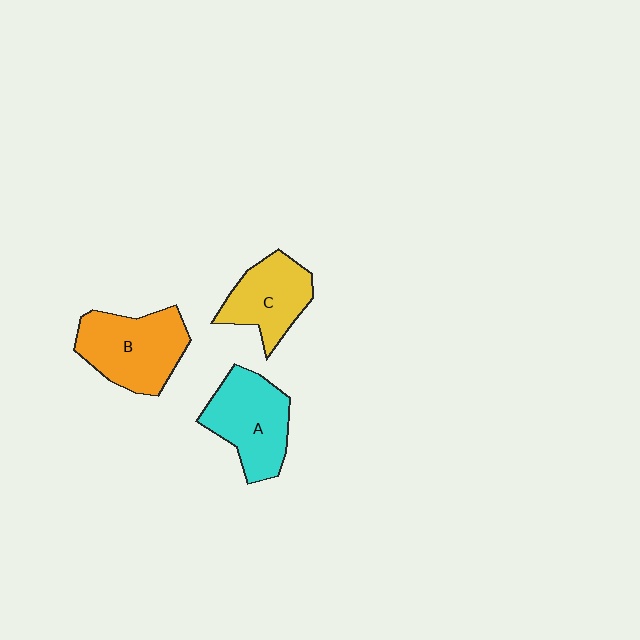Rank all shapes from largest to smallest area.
From largest to smallest: B (orange), A (cyan), C (yellow).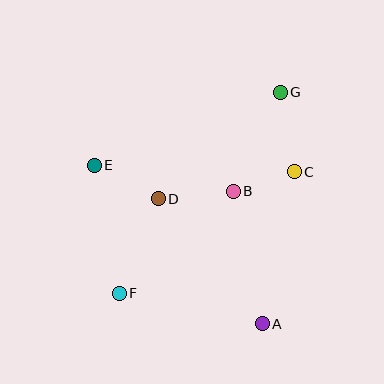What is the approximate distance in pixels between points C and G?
The distance between C and G is approximately 80 pixels.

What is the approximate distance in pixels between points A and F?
The distance between A and F is approximately 146 pixels.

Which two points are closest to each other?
Points B and C are closest to each other.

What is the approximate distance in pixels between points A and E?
The distance between A and E is approximately 231 pixels.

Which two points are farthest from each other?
Points F and G are farthest from each other.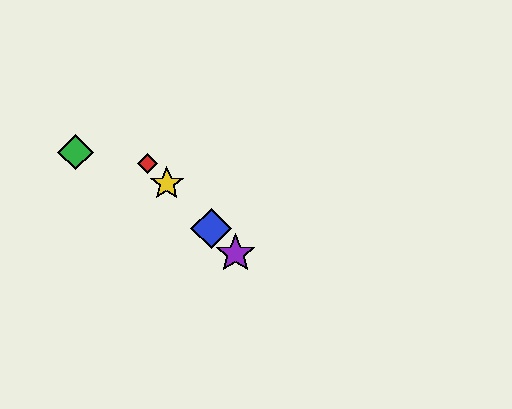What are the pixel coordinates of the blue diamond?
The blue diamond is at (211, 229).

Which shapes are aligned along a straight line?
The red diamond, the blue diamond, the yellow star, the purple star are aligned along a straight line.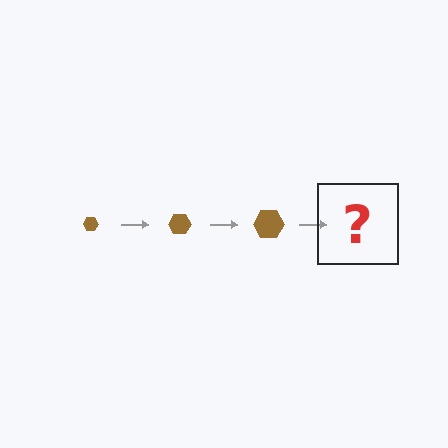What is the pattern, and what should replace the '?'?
The pattern is that the hexagon gets progressively larger each step. The '?' should be a brown hexagon, larger than the previous one.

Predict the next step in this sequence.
The next step is a brown hexagon, larger than the previous one.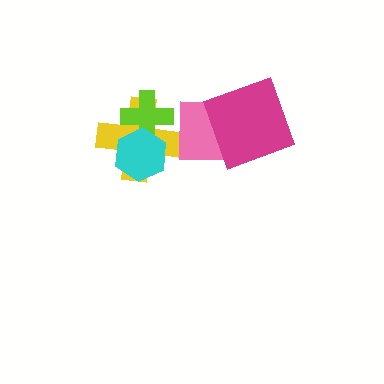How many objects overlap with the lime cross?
2 objects overlap with the lime cross.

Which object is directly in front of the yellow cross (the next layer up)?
The lime cross is directly in front of the yellow cross.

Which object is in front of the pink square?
The magenta square is in front of the pink square.